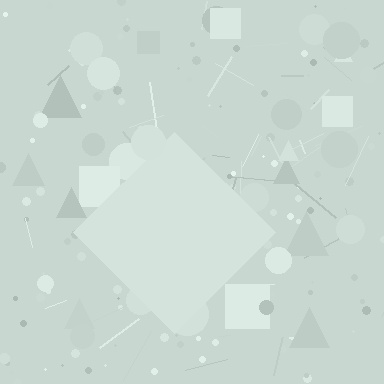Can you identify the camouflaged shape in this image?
The camouflaged shape is a diamond.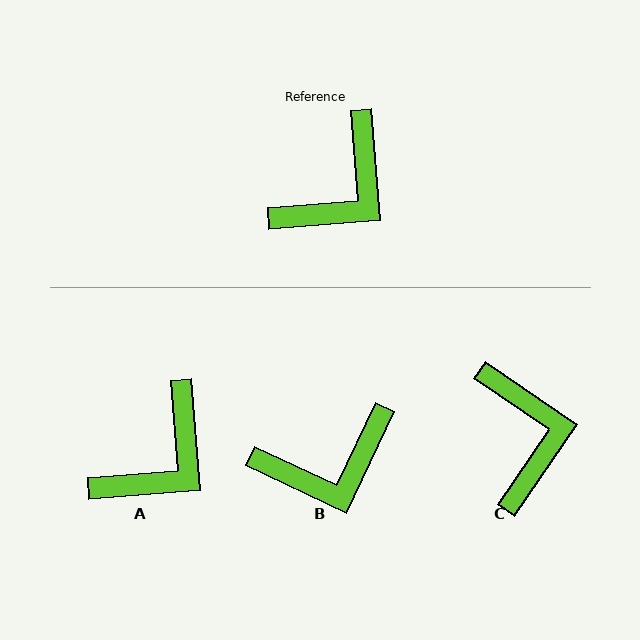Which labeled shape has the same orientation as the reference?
A.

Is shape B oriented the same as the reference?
No, it is off by about 30 degrees.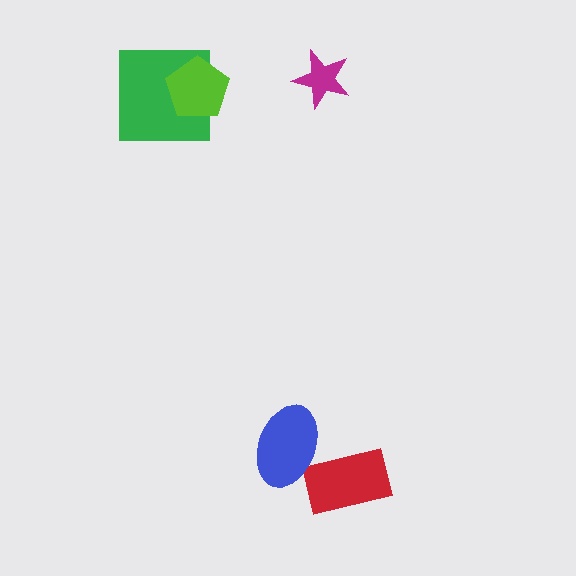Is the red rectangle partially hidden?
Yes, it is partially covered by another shape.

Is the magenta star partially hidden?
No, no other shape covers it.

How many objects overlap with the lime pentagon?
1 object overlaps with the lime pentagon.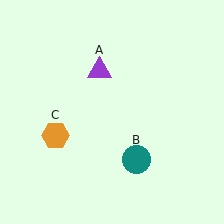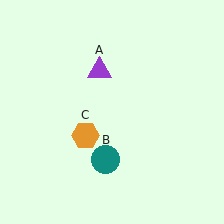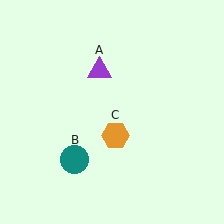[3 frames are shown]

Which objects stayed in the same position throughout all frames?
Purple triangle (object A) remained stationary.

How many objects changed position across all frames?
2 objects changed position: teal circle (object B), orange hexagon (object C).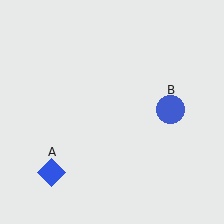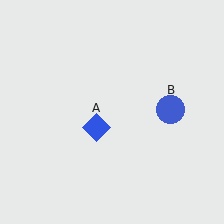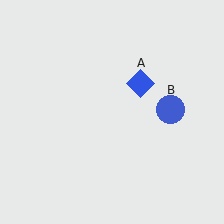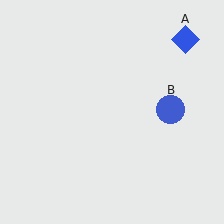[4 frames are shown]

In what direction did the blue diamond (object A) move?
The blue diamond (object A) moved up and to the right.